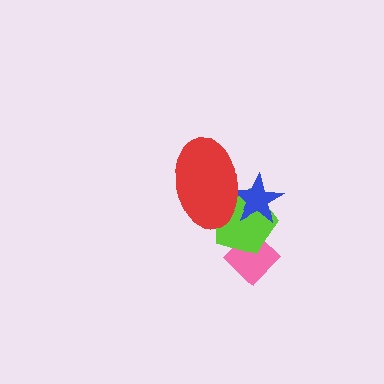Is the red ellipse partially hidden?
No, no other shape covers it.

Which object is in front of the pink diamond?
The lime pentagon is in front of the pink diamond.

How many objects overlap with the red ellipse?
2 objects overlap with the red ellipse.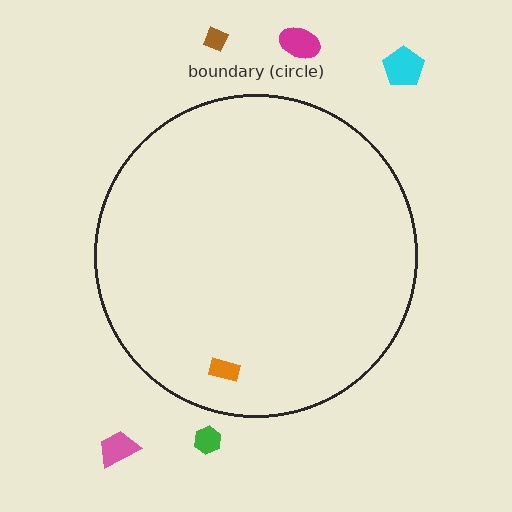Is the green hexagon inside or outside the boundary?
Outside.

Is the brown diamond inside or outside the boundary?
Outside.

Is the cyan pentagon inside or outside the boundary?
Outside.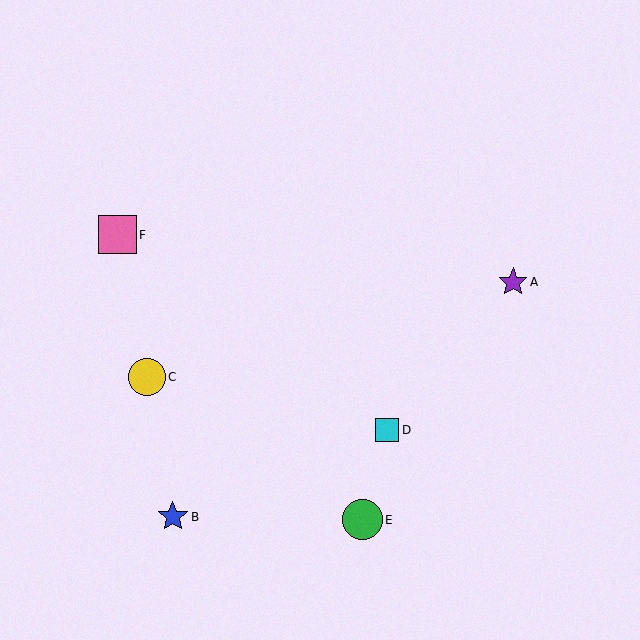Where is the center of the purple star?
The center of the purple star is at (513, 282).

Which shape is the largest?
The green circle (labeled E) is the largest.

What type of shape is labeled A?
Shape A is a purple star.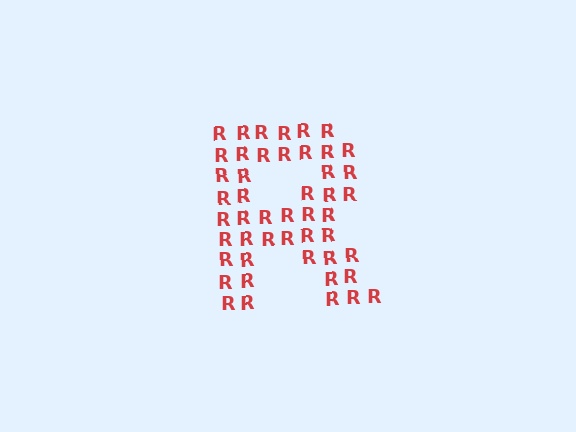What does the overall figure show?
The overall figure shows the letter R.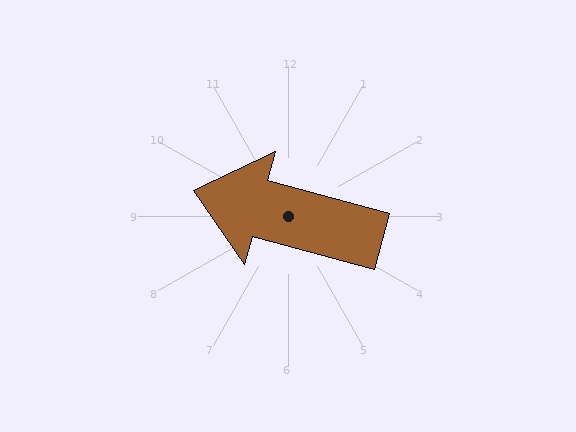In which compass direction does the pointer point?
West.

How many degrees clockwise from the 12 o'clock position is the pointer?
Approximately 285 degrees.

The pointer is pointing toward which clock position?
Roughly 10 o'clock.